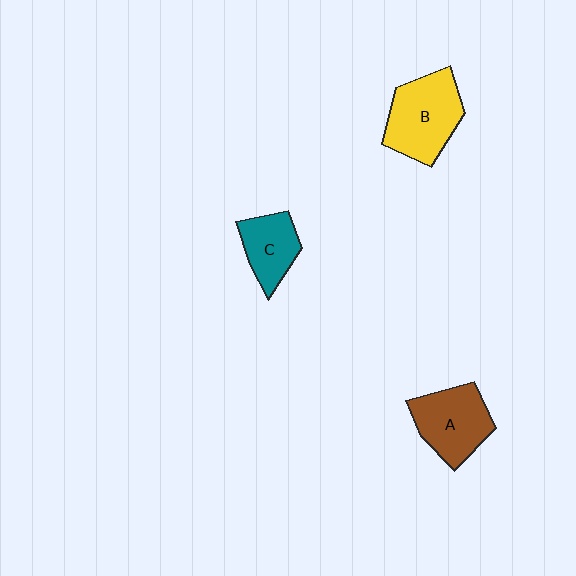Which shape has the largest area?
Shape B (yellow).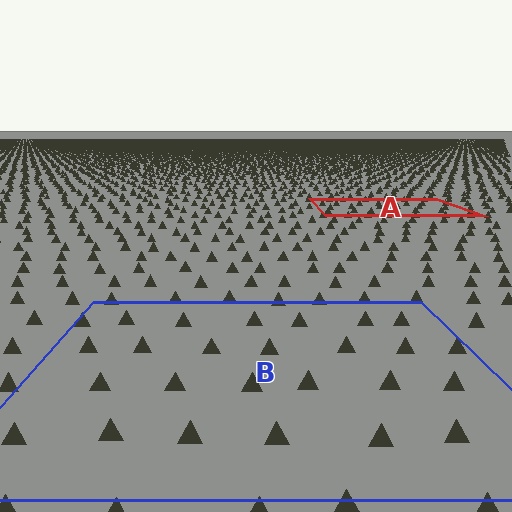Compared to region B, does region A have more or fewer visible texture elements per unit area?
Region A has more texture elements per unit area — they are packed more densely because it is farther away.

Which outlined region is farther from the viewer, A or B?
Region A is farther from the viewer — the texture elements inside it appear smaller and more densely packed.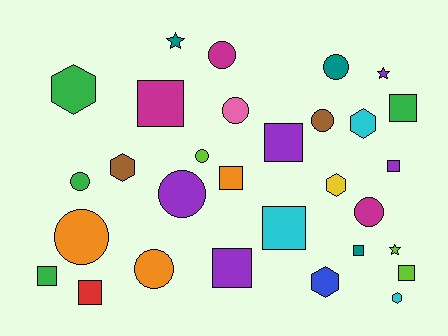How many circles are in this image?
There are 10 circles.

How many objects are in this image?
There are 30 objects.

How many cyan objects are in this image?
There are 3 cyan objects.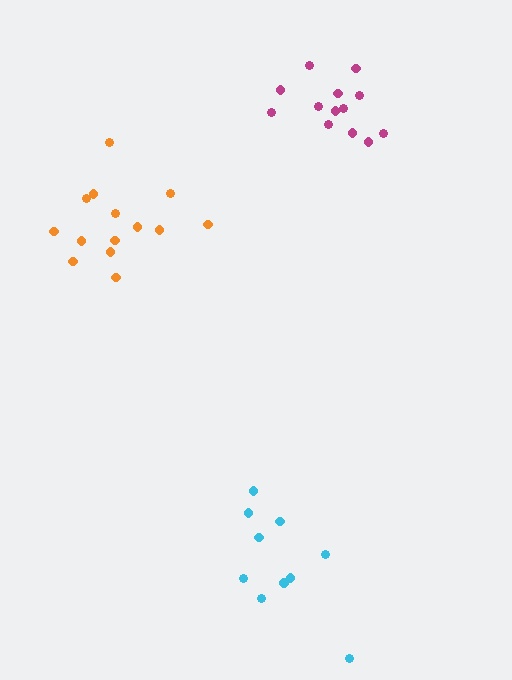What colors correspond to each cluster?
The clusters are colored: magenta, orange, cyan.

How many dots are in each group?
Group 1: 13 dots, Group 2: 14 dots, Group 3: 10 dots (37 total).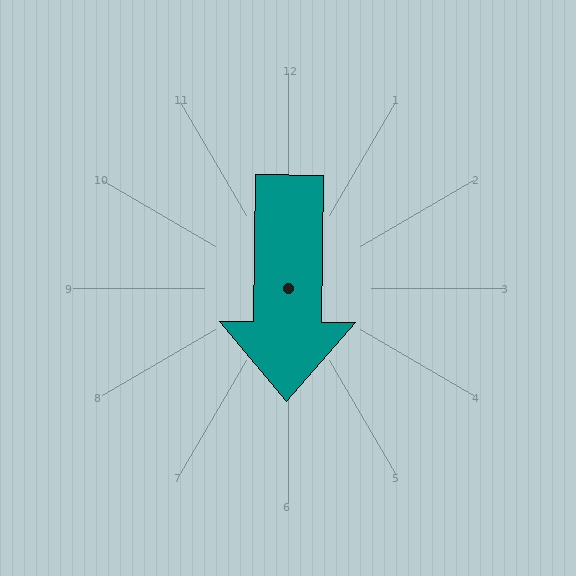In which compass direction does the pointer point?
South.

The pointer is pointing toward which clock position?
Roughly 6 o'clock.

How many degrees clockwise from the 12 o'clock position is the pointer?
Approximately 181 degrees.